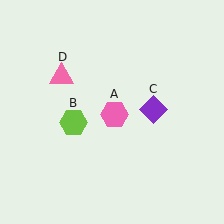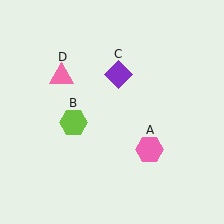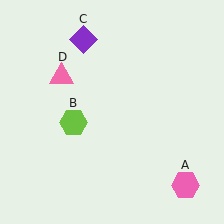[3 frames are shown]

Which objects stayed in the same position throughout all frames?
Lime hexagon (object B) and pink triangle (object D) remained stationary.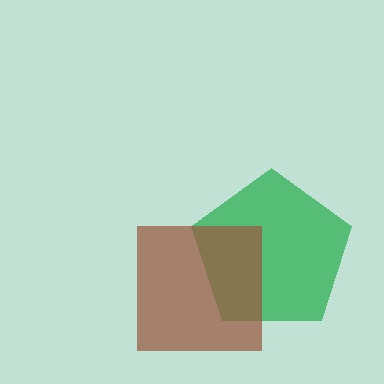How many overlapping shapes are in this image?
There are 2 overlapping shapes in the image.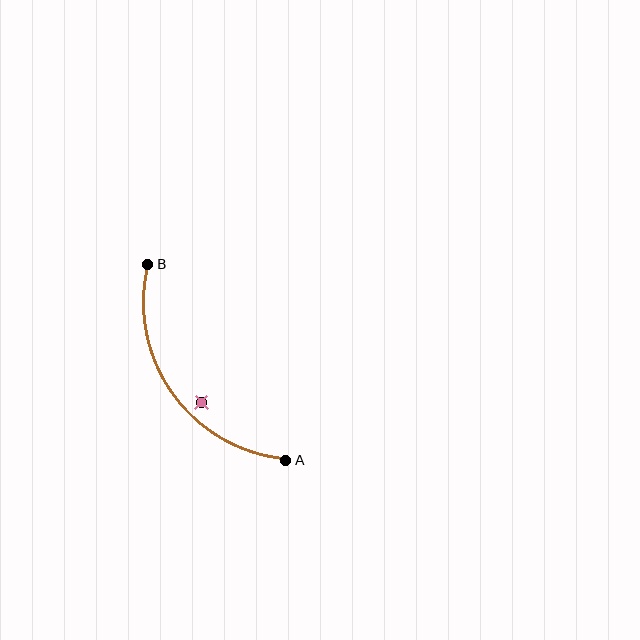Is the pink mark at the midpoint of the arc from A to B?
No — the pink mark does not lie on the arc at all. It sits slightly inside the curve.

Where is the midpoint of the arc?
The arc midpoint is the point on the curve farthest from the straight line joining A and B. It sits below and to the left of that line.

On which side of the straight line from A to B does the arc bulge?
The arc bulges below and to the left of the straight line connecting A and B.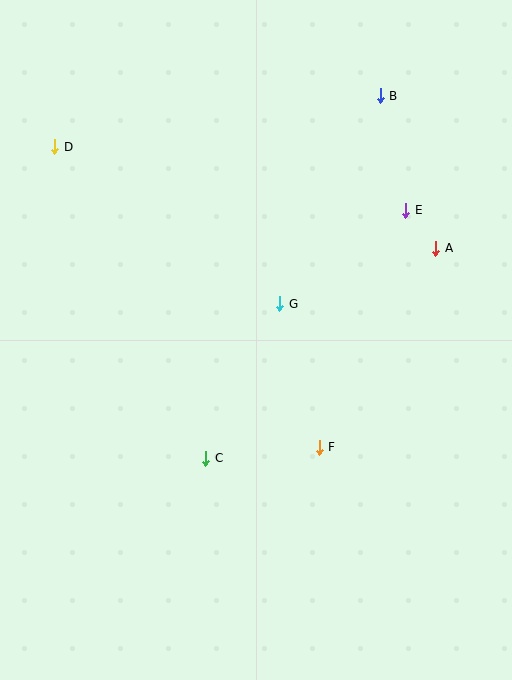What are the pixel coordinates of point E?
Point E is at (406, 210).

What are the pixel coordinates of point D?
Point D is at (55, 147).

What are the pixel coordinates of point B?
Point B is at (380, 96).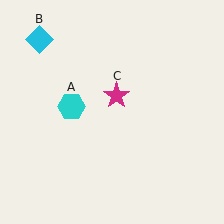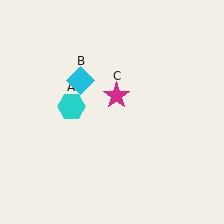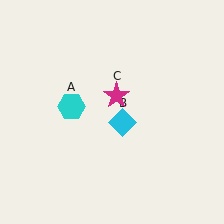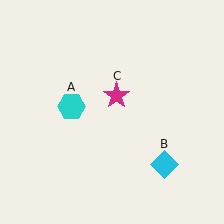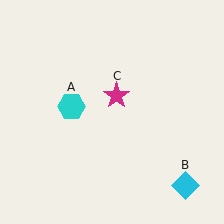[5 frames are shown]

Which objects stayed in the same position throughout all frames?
Cyan hexagon (object A) and magenta star (object C) remained stationary.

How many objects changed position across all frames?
1 object changed position: cyan diamond (object B).